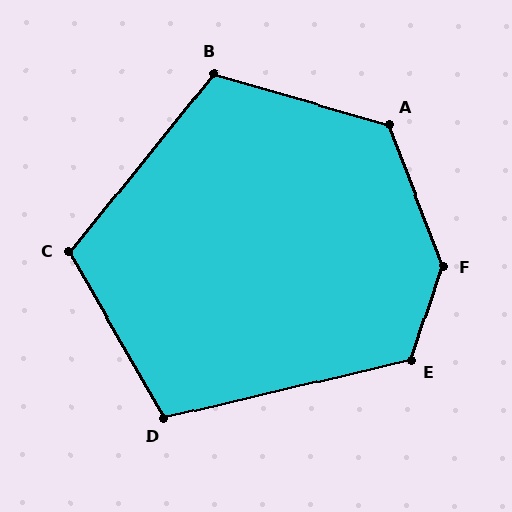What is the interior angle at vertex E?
Approximately 122 degrees (obtuse).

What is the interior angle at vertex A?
Approximately 127 degrees (obtuse).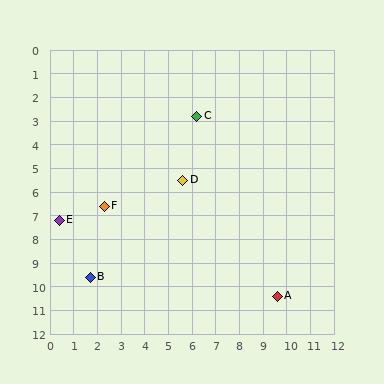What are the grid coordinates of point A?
Point A is at approximately (9.6, 10.4).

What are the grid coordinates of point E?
Point E is at approximately (0.4, 7.2).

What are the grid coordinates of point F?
Point F is at approximately (2.3, 6.6).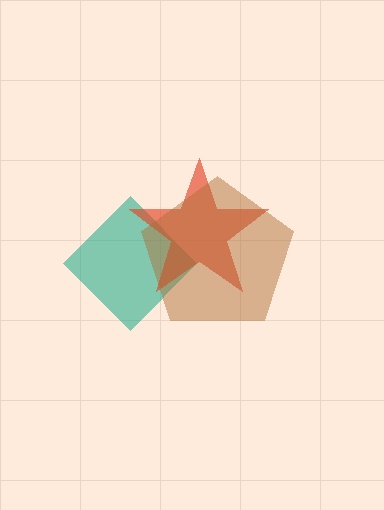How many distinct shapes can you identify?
There are 3 distinct shapes: a teal diamond, a red star, a brown pentagon.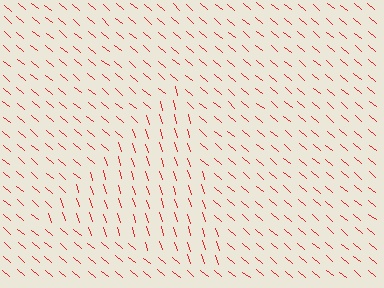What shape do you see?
I see a triangle.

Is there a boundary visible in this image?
Yes, there is a texture boundary formed by a change in line orientation.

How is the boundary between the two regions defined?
The boundary is defined purely by a change in line orientation (approximately 32 degrees difference). All lines are the same color and thickness.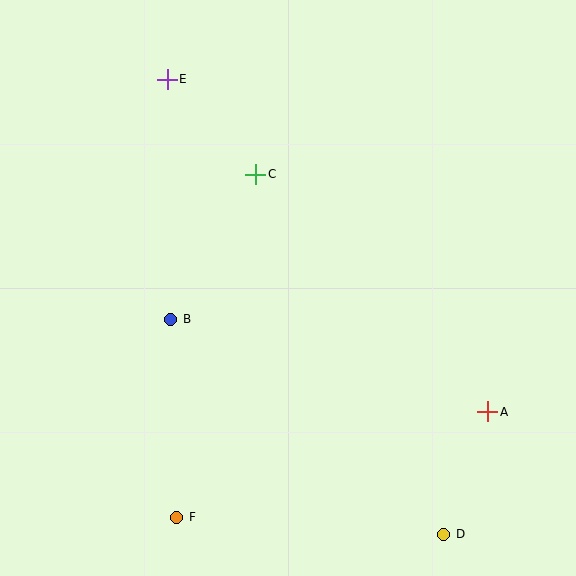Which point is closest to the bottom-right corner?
Point D is closest to the bottom-right corner.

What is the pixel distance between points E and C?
The distance between E and C is 130 pixels.